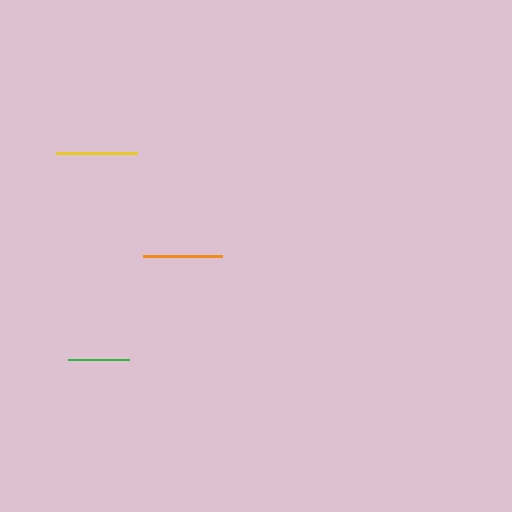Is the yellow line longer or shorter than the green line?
The yellow line is longer than the green line.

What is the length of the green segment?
The green segment is approximately 61 pixels long.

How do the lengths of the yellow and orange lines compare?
The yellow and orange lines are approximately the same length.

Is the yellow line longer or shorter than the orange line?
The yellow line is longer than the orange line.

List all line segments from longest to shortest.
From longest to shortest: yellow, orange, green.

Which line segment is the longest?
The yellow line is the longest at approximately 80 pixels.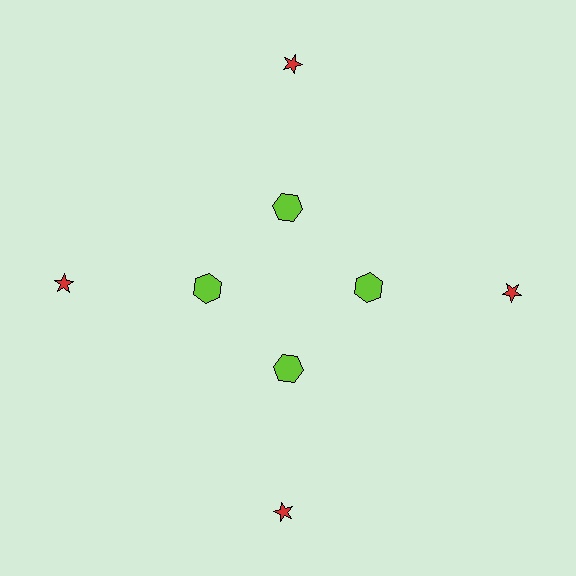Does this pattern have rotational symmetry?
Yes, this pattern has 4-fold rotational symmetry. It looks the same after rotating 90 degrees around the center.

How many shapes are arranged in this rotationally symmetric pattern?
There are 8 shapes, arranged in 4 groups of 2.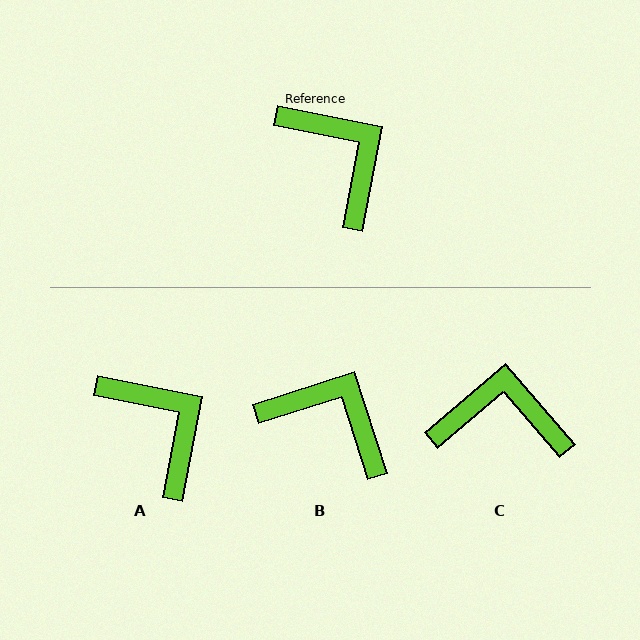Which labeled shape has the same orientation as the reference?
A.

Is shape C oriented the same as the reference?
No, it is off by about 52 degrees.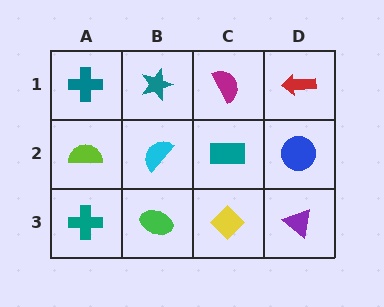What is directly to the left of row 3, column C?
A green ellipse.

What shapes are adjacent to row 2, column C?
A magenta semicircle (row 1, column C), a yellow diamond (row 3, column C), a cyan semicircle (row 2, column B), a blue circle (row 2, column D).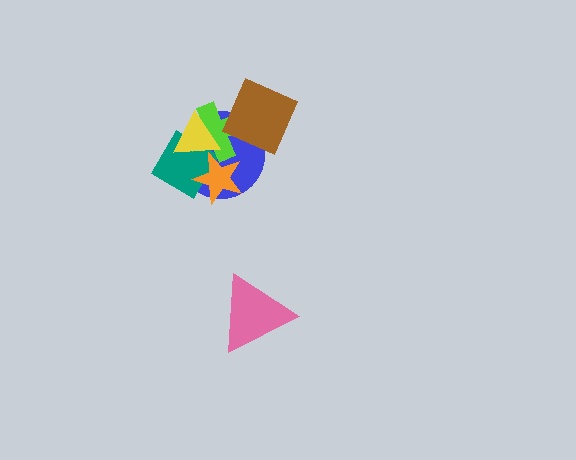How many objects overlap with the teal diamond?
4 objects overlap with the teal diamond.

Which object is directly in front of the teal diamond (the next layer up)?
The orange star is directly in front of the teal diamond.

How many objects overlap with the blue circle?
5 objects overlap with the blue circle.